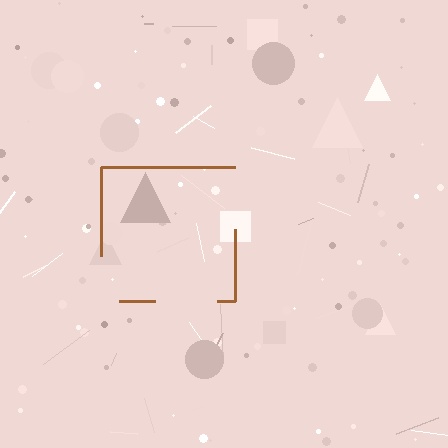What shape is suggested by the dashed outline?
The dashed outline suggests a square.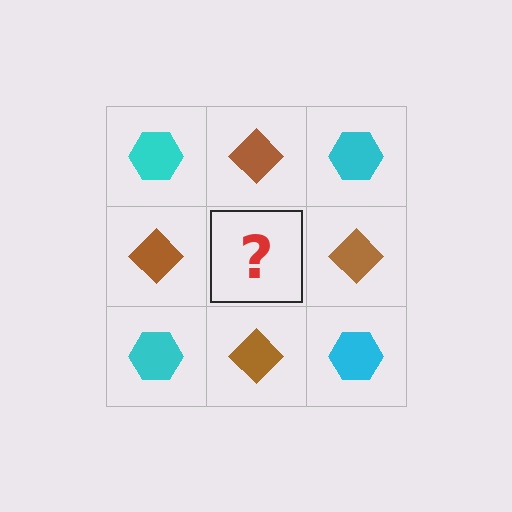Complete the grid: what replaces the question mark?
The question mark should be replaced with a cyan hexagon.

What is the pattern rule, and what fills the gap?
The rule is that it alternates cyan hexagon and brown diamond in a checkerboard pattern. The gap should be filled with a cyan hexagon.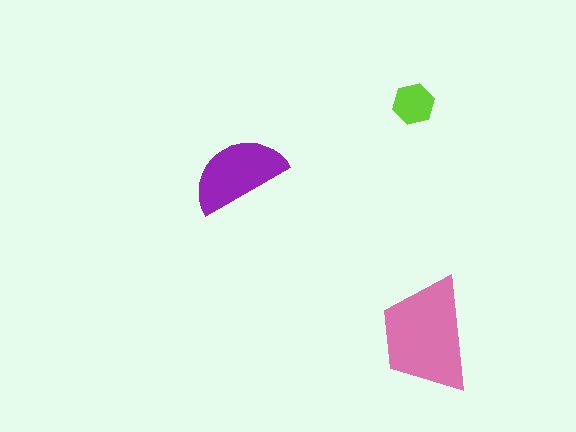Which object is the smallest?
The lime hexagon.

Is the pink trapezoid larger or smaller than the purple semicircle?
Larger.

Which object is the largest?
The pink trapezoid.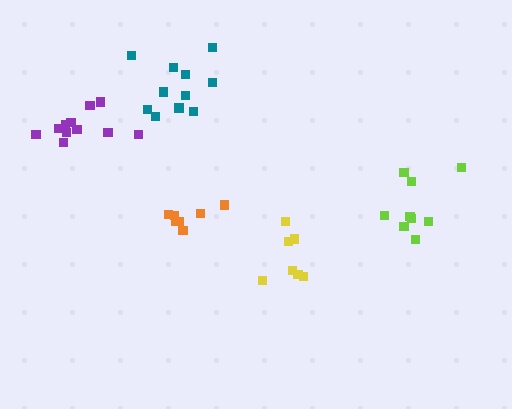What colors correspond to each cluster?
The clusters are colored: lime, orange, purple, teal, yellow.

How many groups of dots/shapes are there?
There are 5 groups.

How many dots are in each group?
Group 1: 9 dots, Group 2: 7 dots, Group 3: 11 dots, Group 4: 11 dots, Group 5: 7 dots (45 total).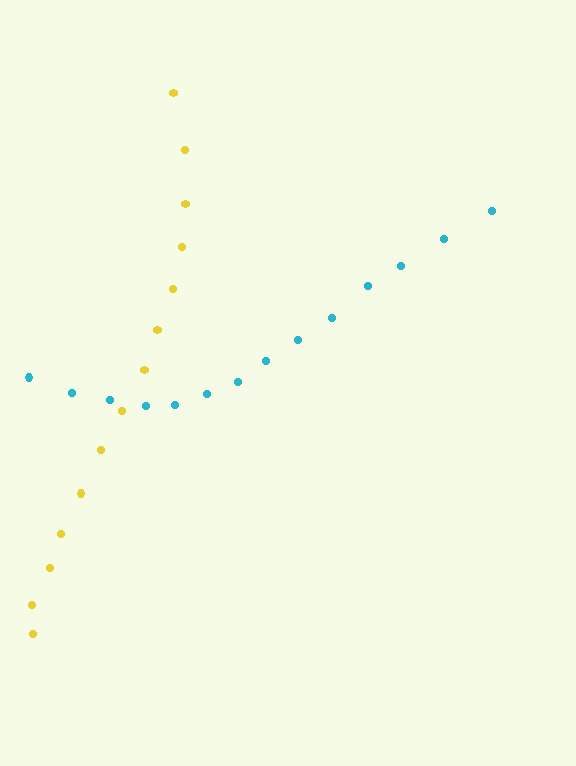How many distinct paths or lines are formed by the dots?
There are 2 distinct paths.